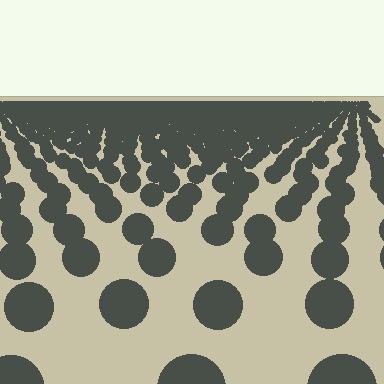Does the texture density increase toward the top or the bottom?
Density increases toward the top.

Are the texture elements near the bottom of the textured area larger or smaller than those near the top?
Larger. Near the bottom, elements are closer to the viewer and appear at a bigger on-screen size.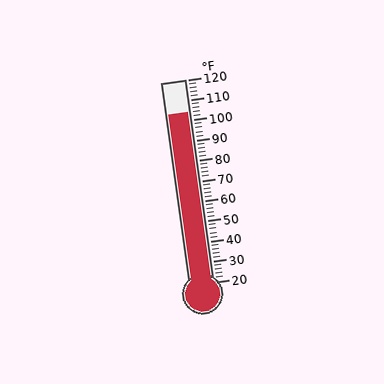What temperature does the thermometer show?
The thermometer shows approximately 104°F.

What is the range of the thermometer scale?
The thermometer scale ranges from 20°F to 120°F.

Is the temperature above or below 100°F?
The temperature is above 100°F.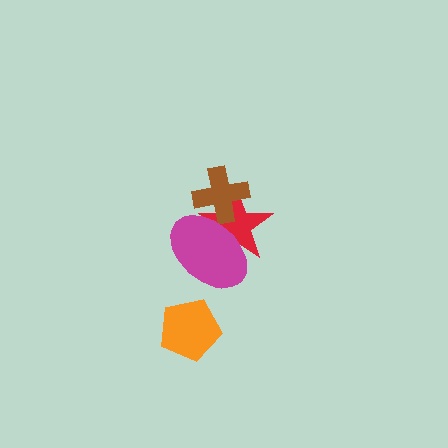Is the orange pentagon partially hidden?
No, no other shape covers it.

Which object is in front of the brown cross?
The magenta ellipse is in front of the brown cross.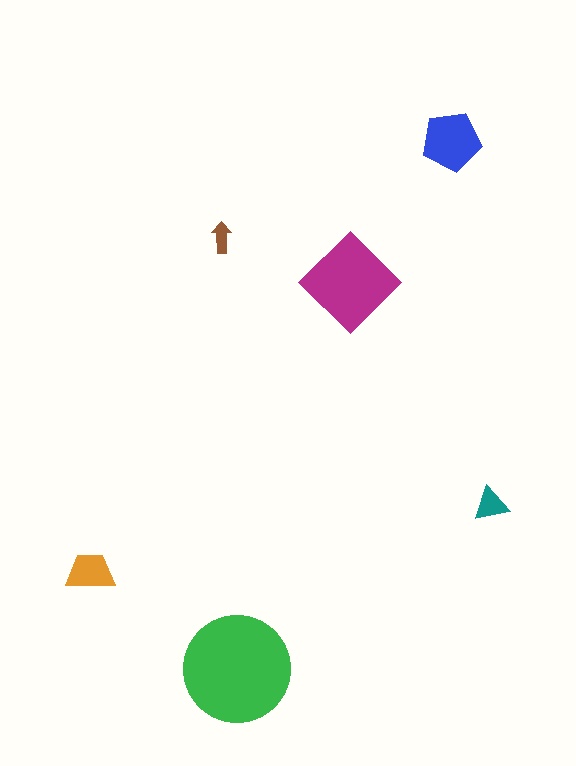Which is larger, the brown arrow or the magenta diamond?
The magenta diamond.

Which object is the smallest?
The brown arrow.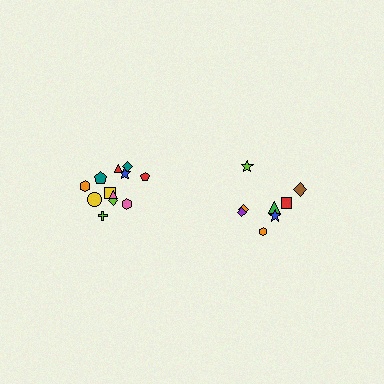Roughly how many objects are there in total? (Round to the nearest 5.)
Roughly 20 objects in total.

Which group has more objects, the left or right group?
The left group.